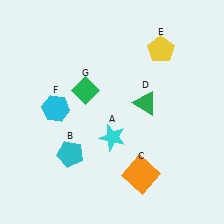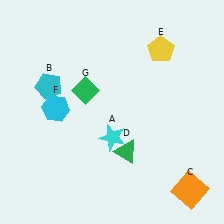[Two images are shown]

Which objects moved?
The objects that moved are: the cyan pentagon (B), the orange square (C), the green triangle (D).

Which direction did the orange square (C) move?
The orange square (C) moved right.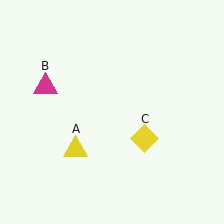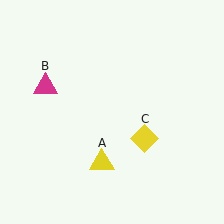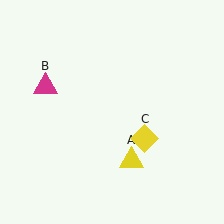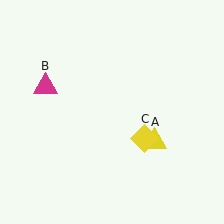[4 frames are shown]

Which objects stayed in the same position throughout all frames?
Magenta triangle (object B) and yellow diamond (object C) remained stationary.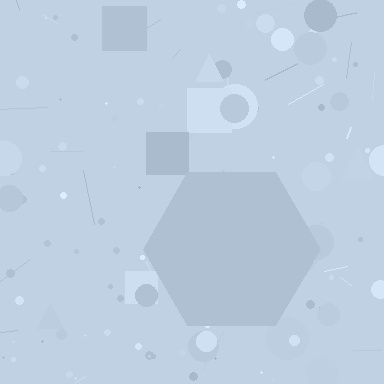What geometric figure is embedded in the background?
A hexagon is embedded in the background.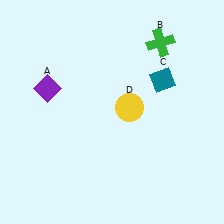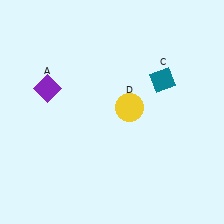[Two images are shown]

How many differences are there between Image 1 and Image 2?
There is 1 difference between the two images.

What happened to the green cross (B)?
The green cross (B) was removed in Image 2. It was in the top-right area of Image 1.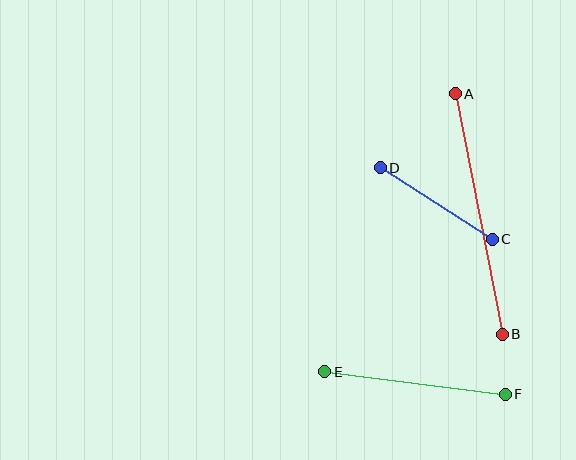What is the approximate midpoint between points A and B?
The midpoint is at approximately (479, 214) pixels.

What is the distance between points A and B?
The distance is approximately 245 pixels.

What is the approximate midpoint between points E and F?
The midpoint is at approximately (415, 383) pixels.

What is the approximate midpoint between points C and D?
The midpoint is at approximately (436, 203) pixels.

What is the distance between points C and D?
The distance is approximately 132 pixels.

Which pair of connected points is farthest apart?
Points A and B are farthest apart.